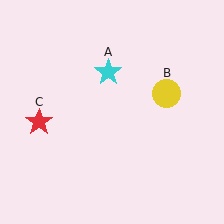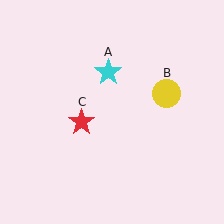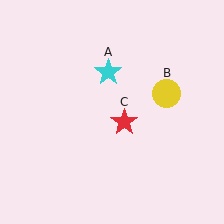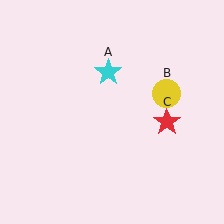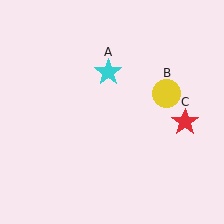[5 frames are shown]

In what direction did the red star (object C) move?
The red star (object C) moved right.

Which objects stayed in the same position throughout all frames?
Cyan star (object A) and yellow circle (object B) remained stationary.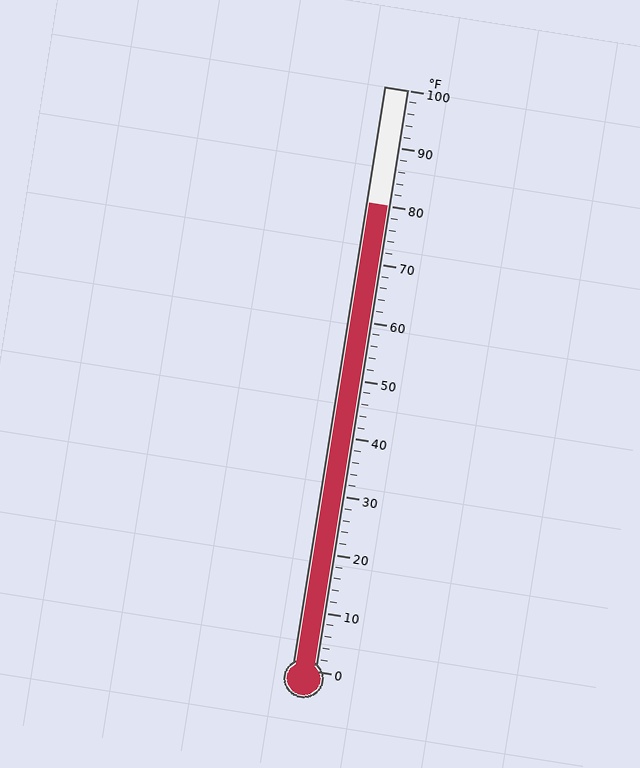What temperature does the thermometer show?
The thermometer shows approximately 80°F.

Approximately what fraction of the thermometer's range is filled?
The thermometer is filled to approximately 80% of its range.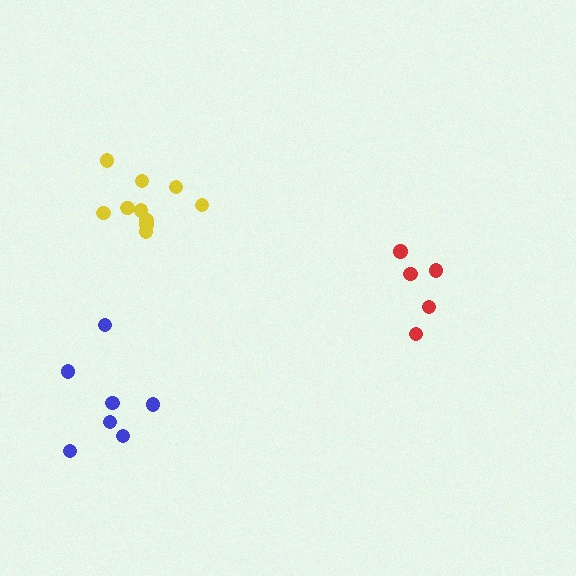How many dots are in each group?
Group 1: 7 dots, Group 2: 10 dots, Group 3: 5 dots (22 total).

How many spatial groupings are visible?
There are 3 spatial groupings.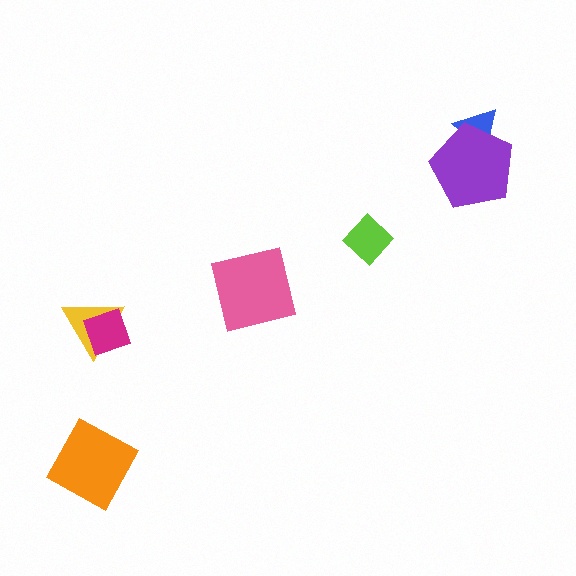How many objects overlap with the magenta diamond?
1 object overlaps with the magenta diamond.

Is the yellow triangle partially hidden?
Yes, it is partially covered by another shape.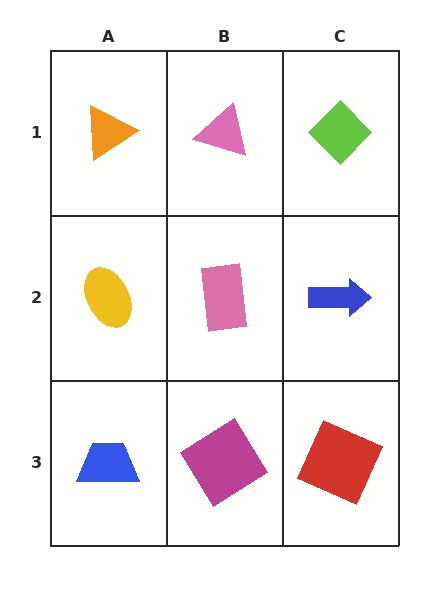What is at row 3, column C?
A red square.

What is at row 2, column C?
A blue arrow.